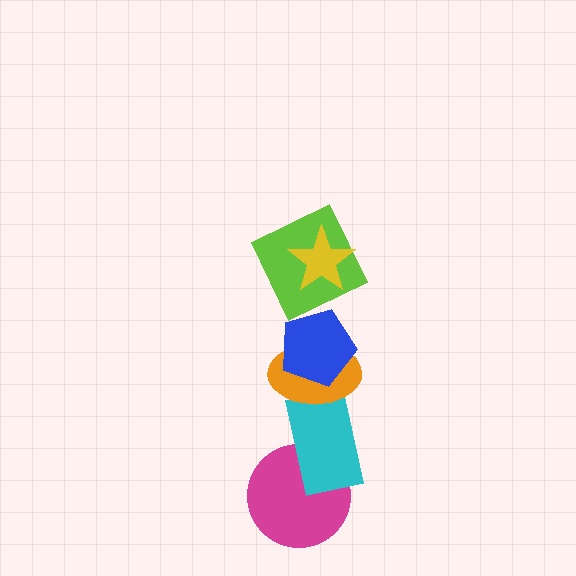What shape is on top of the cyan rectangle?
The orange ellipse is on top of the cyan rectangle.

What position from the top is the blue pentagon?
The blue pentagon is 3rd from the top.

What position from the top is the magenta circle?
The magenta circle is 6th from the top.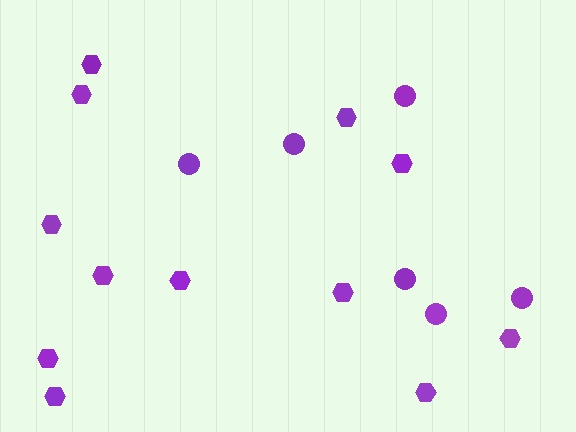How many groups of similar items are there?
There are 2 groups: one group of hexagons (12) and one group of circles (6).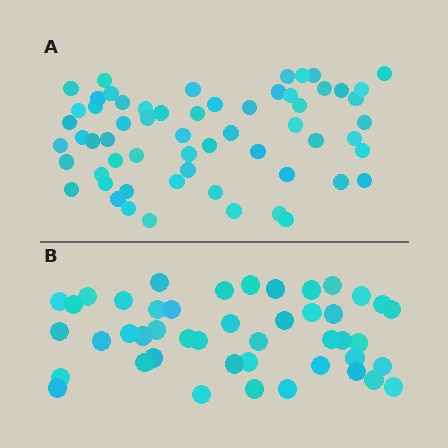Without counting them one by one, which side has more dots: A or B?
Region A (the top region) has more dots.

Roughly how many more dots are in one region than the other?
Region A has approximately 15 more dots than region B.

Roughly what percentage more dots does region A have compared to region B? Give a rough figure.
About 35% more.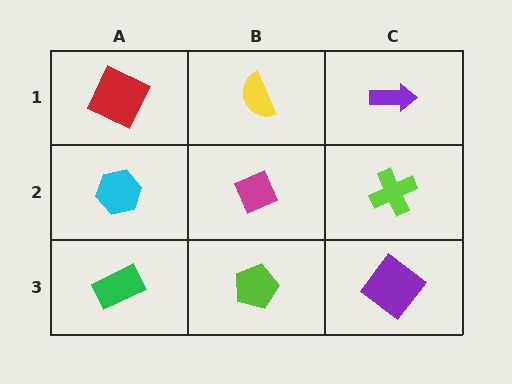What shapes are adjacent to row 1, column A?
A cyan hexagon (row 2, column A), a yellow semicircle (row 1, column B).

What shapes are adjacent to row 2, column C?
A purple arrow (row 1, column C), a purple diamond (row 3, column C), a magenta diamond (row 2, column B).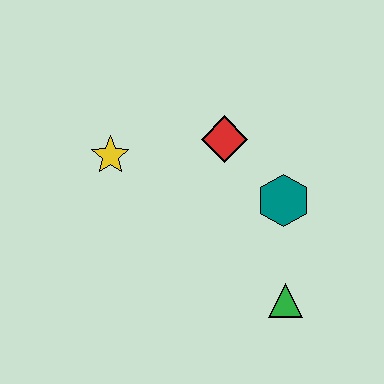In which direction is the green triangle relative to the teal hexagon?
The green triangle is below the teal hexagon.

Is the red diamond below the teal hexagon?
No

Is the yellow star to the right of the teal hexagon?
No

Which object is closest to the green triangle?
The teal hexagon is closest to the green triangle.